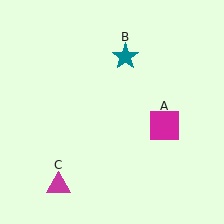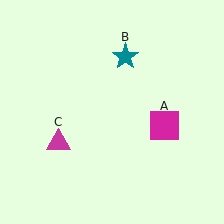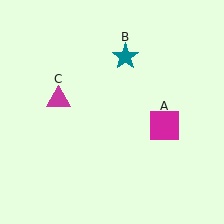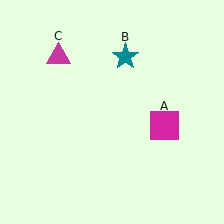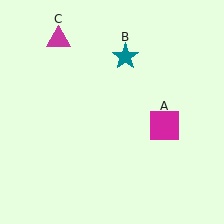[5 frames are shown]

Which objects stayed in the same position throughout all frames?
Magenta square (object A) and teal star (object B) remained stationary.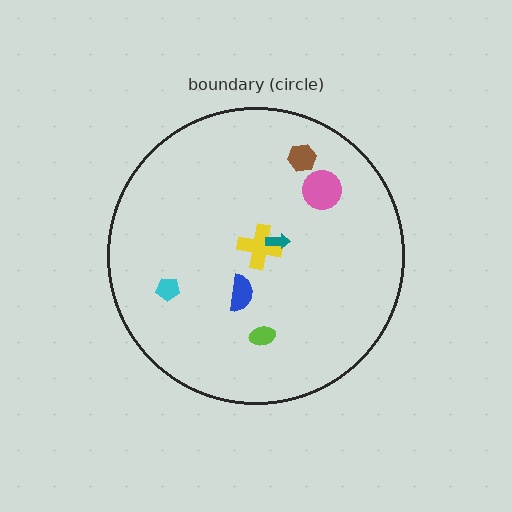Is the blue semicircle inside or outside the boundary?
Inside.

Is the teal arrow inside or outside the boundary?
Inside.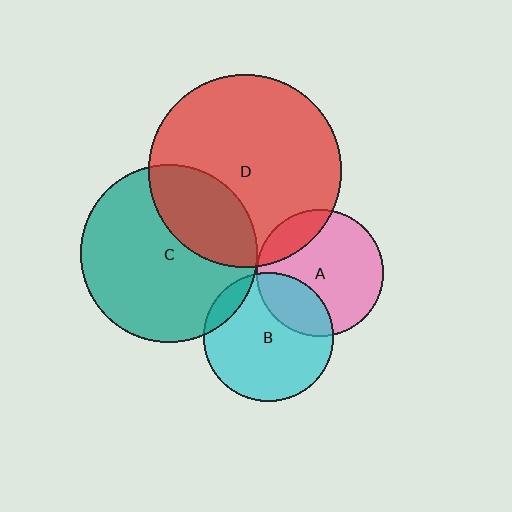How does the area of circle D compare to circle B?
Approximately 2.2 times.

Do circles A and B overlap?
Yes.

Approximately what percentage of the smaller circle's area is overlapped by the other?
Approximately 25%.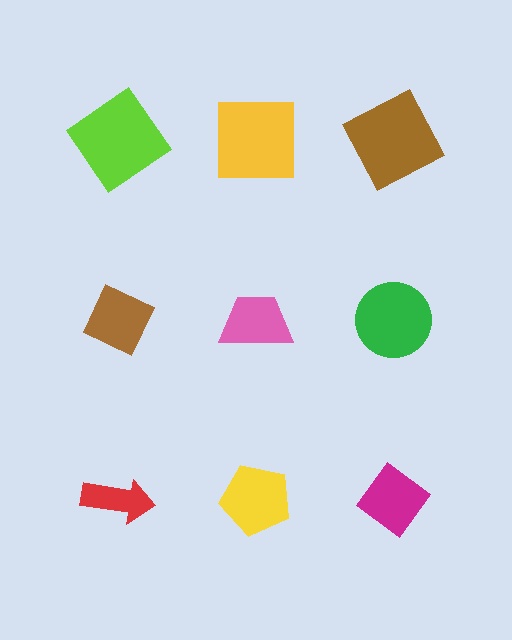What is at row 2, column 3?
A green circle.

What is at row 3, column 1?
A red arrow.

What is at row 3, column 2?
A yellow pentagon.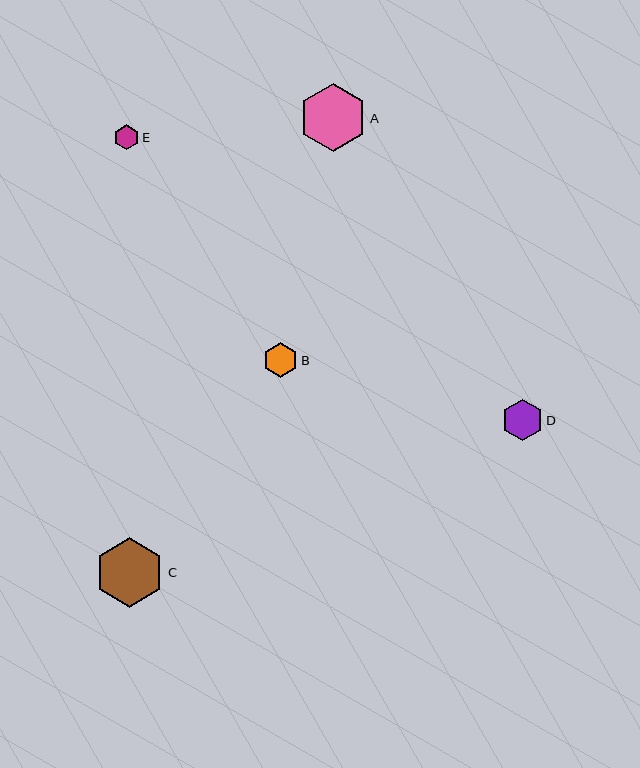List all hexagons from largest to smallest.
From largest to smallest: C, A, D, B, E.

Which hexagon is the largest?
Hexagon C is the largest with a size of approximately 69 pixels.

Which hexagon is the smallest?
Hexagon E is the smallest with a size of approximately 25 pixels.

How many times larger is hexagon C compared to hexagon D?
Hexagon C is approximately 1.7 times the size of hexagon D.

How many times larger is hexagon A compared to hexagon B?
Hexagon A is approximately 1.9 times the size of hexagon B.